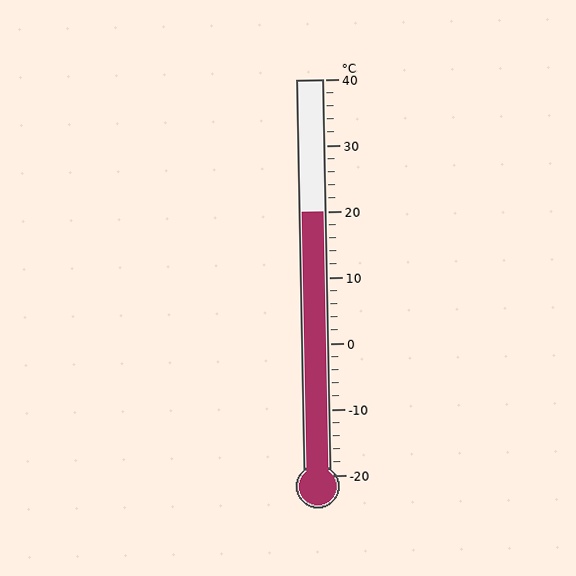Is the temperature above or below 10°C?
The temperature is above 10°C.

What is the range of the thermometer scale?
The thermometer scale ranges from -20°C to 40°C.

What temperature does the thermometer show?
The thermometer shows approximately 20°C.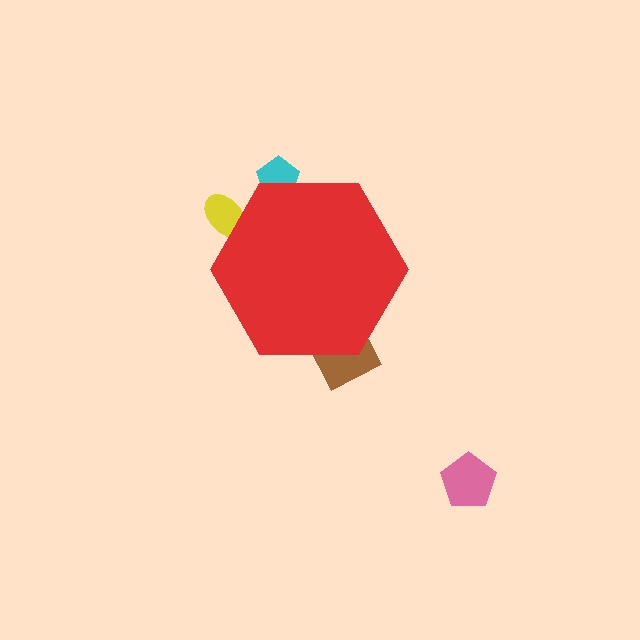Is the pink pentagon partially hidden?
No, the pink pentagon is fully visible.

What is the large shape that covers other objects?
A red hexagon.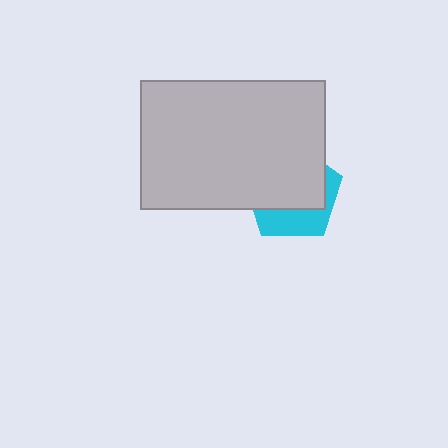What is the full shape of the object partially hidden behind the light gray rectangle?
The partially hidden object is a cyan pentagon.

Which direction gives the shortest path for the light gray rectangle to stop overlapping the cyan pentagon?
Moving toward the upper-left gives the shortest separation.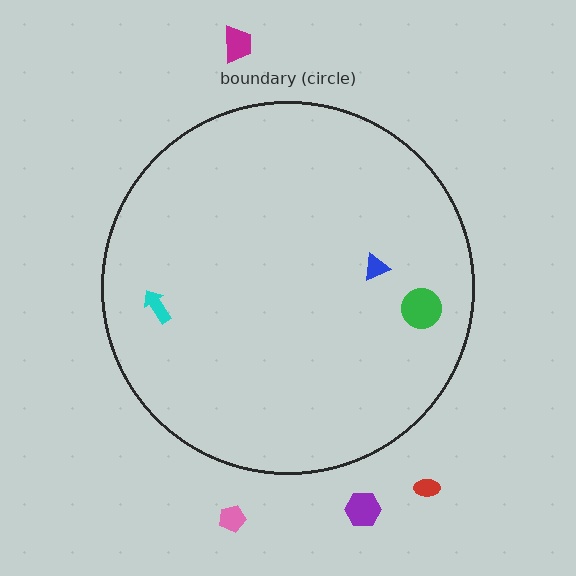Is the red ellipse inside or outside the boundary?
Outside.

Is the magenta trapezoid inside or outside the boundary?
Outside.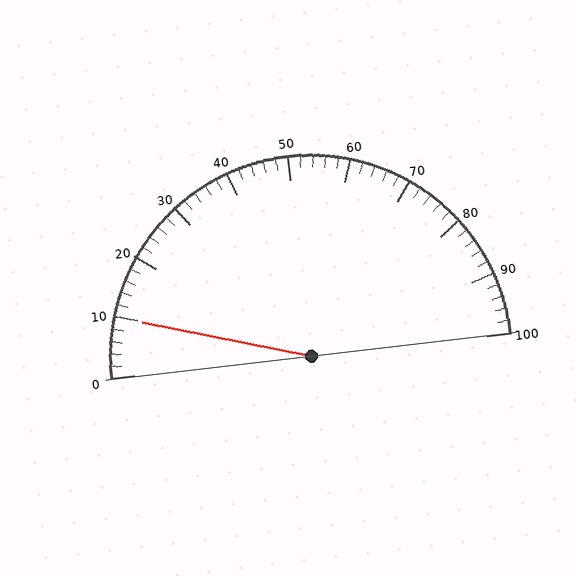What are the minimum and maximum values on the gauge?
The gauge ranges from 0 to 100.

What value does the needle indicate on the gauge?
The needle indicates approximately 10.